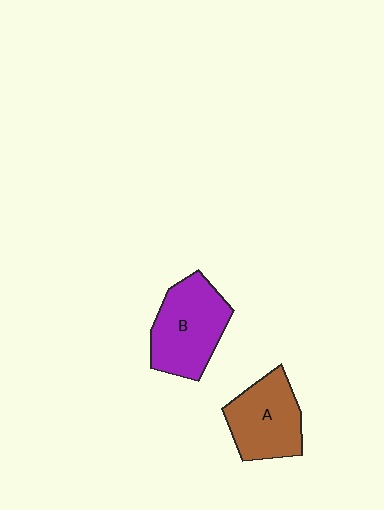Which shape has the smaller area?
Shape A (brown).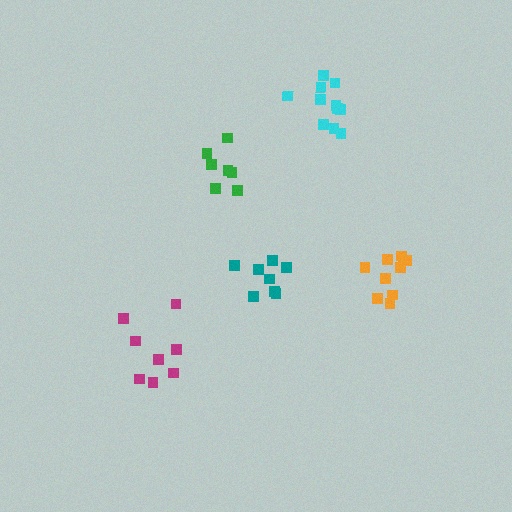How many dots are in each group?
Group 1: 8 dots, Group 2: 11 dots, Group 3: 10 dots, Group 4: 7 dots, Group 5: 8 dots (44 total).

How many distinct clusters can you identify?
There are 5 distinct clusters.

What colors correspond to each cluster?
The clusters are colored: teal, cyan, orange, green, magenta.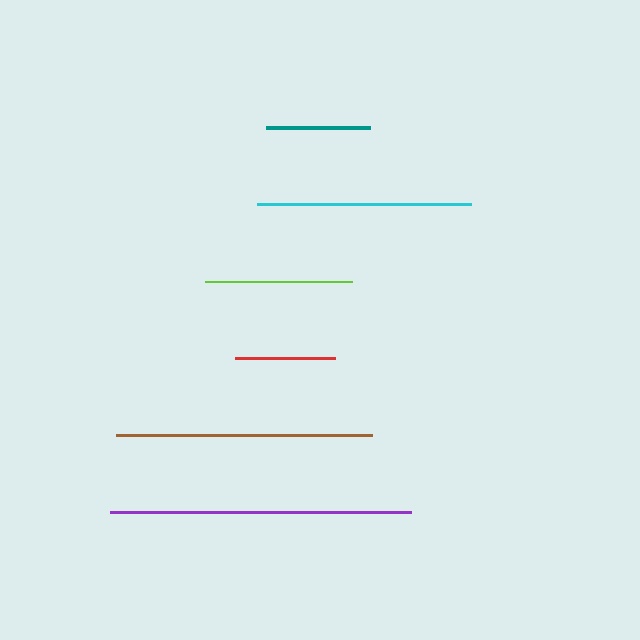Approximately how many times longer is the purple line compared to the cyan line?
The purple line is approximately 1.4 times the length of the cyan line.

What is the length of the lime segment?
The lime segment is approximately 147 pixels long.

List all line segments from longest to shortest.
From longest to shortest: purple, brown, cyan, lime, teal, red.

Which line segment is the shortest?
The red line is the shortest at approximately 100 pixels.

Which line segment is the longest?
The purple line is the longest at approximately 300 pixels.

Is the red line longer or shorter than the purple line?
The purple line is longer than the red line.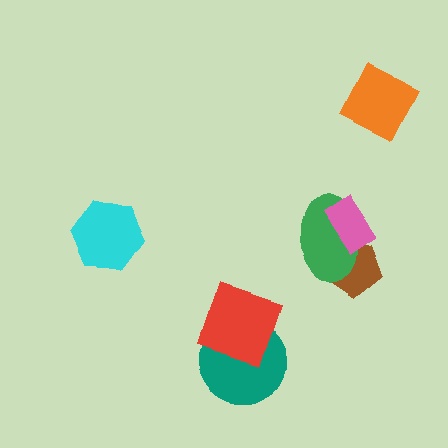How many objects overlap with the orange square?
0 objects overlap with the orange square.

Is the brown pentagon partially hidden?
Yes, it is partially covered by another shape.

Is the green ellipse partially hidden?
Yes, it is partially covered by another shape.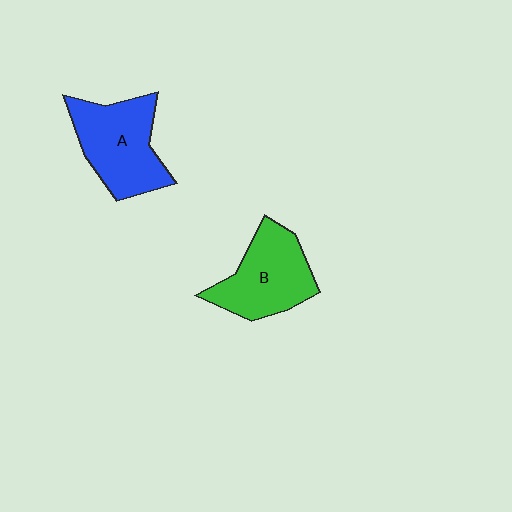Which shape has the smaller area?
Shape B (green).